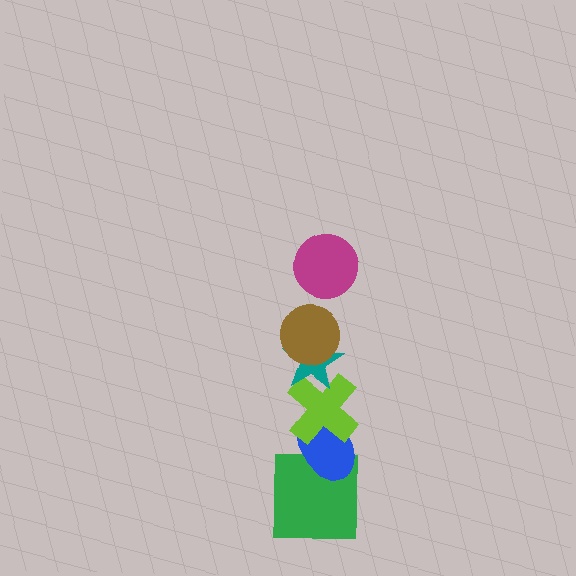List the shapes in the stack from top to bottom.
From top to bottom: the magenta circle, the brown circle, the teal star, the lime cross, the blue ellipse, the green square.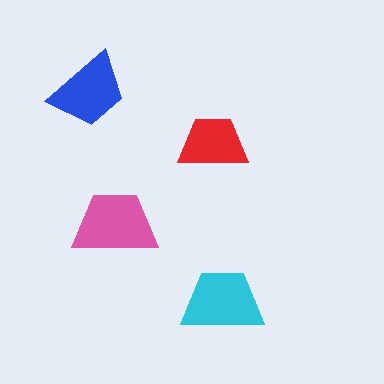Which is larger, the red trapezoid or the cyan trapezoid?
The cyan one.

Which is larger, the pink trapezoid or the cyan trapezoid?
The pink one.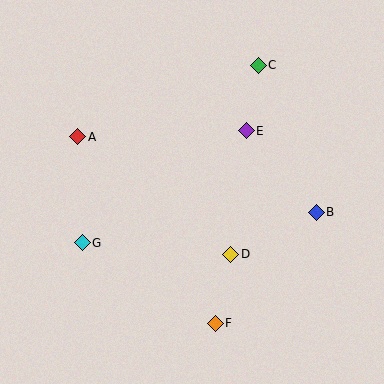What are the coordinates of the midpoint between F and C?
The midpoint between F and C is at (237, 194).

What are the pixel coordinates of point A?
Point A is at (78, 137).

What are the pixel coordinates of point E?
Point E is at (246, 131).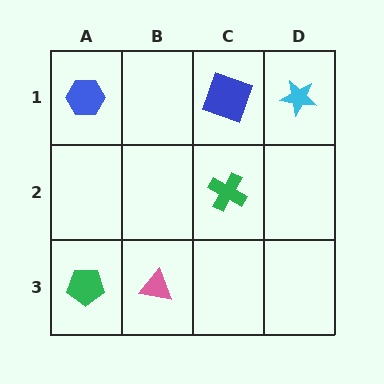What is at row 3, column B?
A pink triangle.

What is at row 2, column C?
A green cross.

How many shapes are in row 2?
1 shape.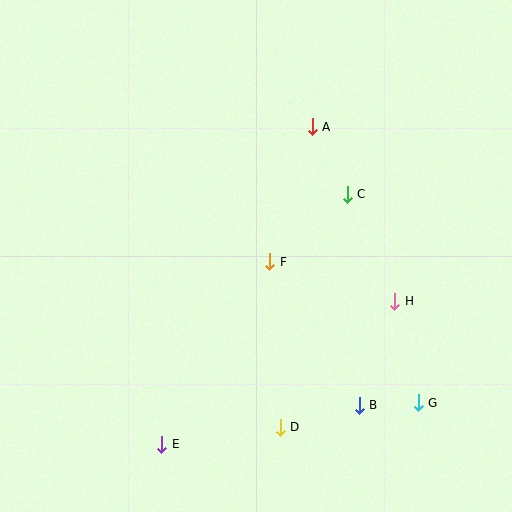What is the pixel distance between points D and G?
The distance between D and G is 140 pixels.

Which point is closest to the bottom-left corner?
Point E is closest to the bottom-left corner.